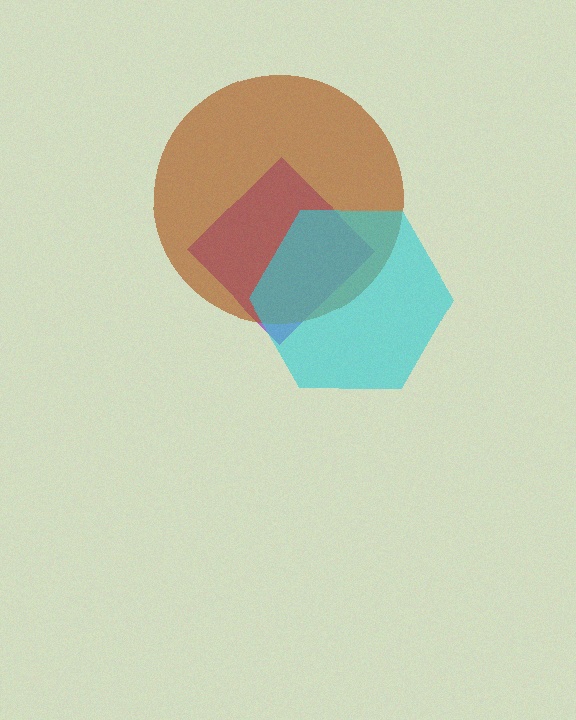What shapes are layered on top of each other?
The layered shapes are: a purple diamond, a brown circle, a cyan hexagon.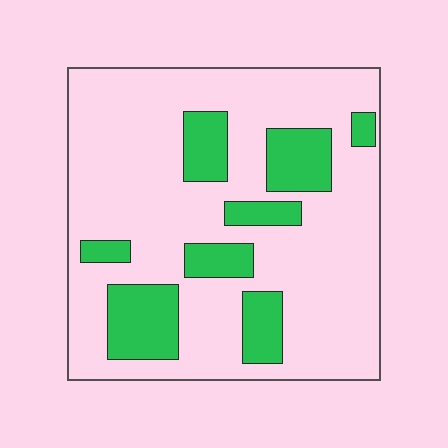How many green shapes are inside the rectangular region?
8.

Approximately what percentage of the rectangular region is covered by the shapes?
Approximately 25%.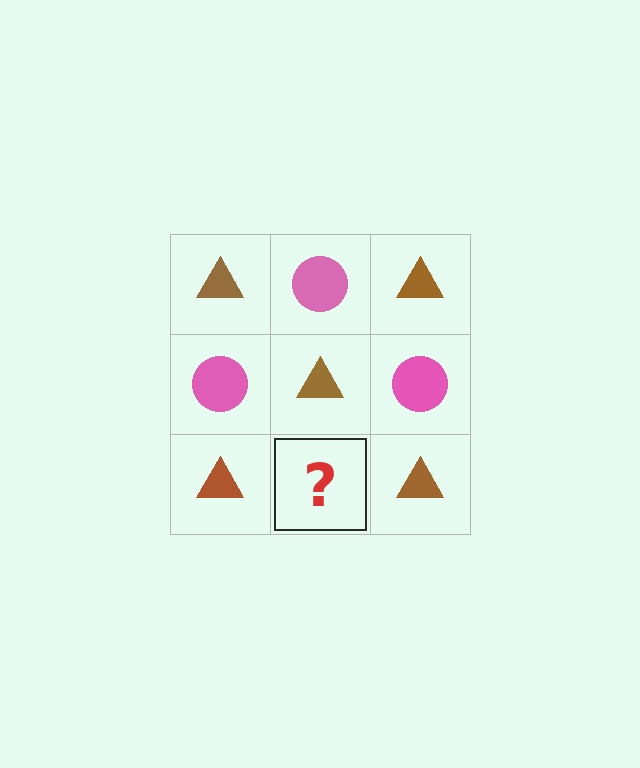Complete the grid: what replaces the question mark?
The question mark should be replaced with a pink circle.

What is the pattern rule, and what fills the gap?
The rule is that it alternates brown triangle and pink circle in a checkerboard pattern. The gap should be filled with a pink circle.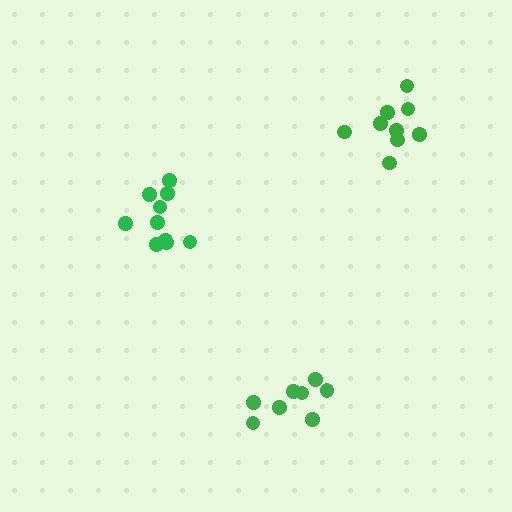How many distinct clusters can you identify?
There are 3 distinct clusters.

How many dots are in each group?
Group 1: 10 dots, Group 2: 8 dots, Group 3: 9 dots (27 total).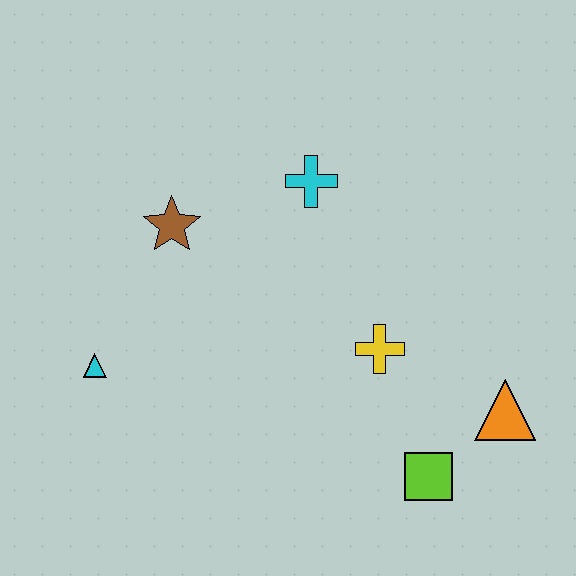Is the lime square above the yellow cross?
No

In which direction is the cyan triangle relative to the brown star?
The cyan triangle is below the brown star.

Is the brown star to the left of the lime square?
Yes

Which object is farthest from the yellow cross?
The cyan triangle is farthest from the yellow cross.